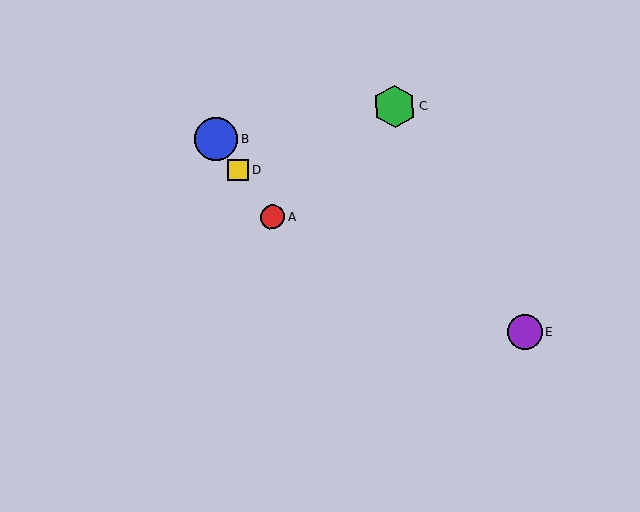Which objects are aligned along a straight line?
Objects A, B, D are aligned along a straight line.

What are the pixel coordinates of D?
Object D is at (239, 170).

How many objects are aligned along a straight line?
3 objects (A, B, D) are aligned along a straight line.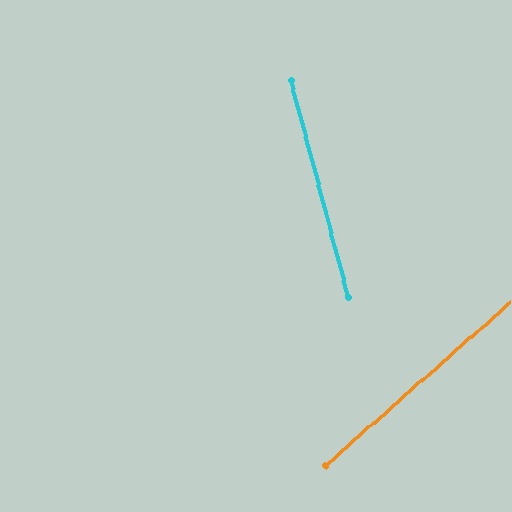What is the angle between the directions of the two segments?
Approximately 64 degrees.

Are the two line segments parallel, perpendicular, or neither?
Neither parallel nor perpendicular — they differ by about 64°.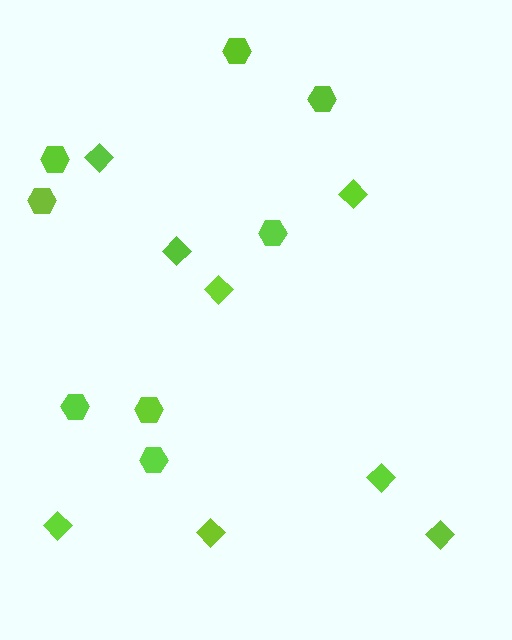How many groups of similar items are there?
There are 2 groups: one group of diamonds (8) and one group of hexagons (8).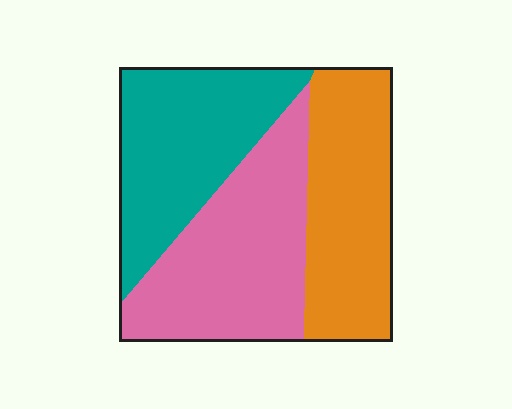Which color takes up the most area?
Pink, at roughly 35%.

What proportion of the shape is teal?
Teal covers about 30% of the shape.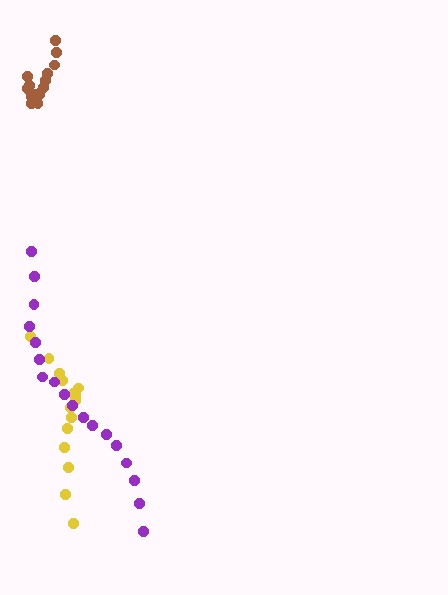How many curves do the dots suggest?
There are 3 distinct paths.